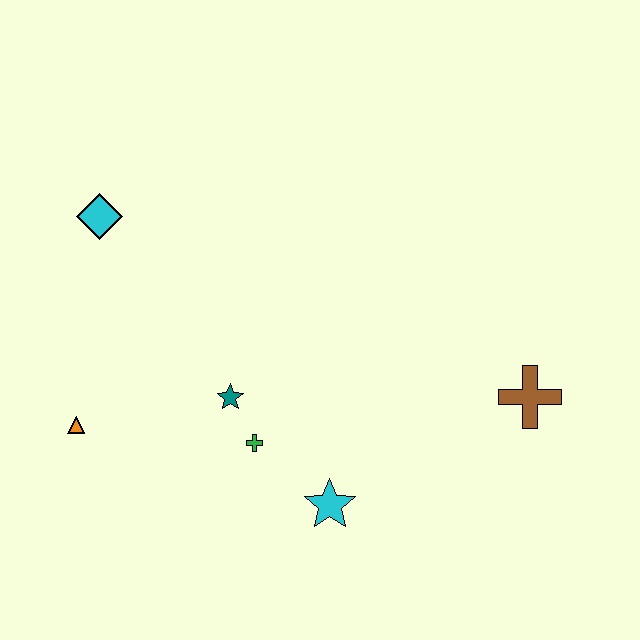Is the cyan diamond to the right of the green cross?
No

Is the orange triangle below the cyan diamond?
Yes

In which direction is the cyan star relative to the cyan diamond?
The cyan star is below the cyan diamond.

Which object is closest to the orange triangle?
The teal star is closest to the orange triangle.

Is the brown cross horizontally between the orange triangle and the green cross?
No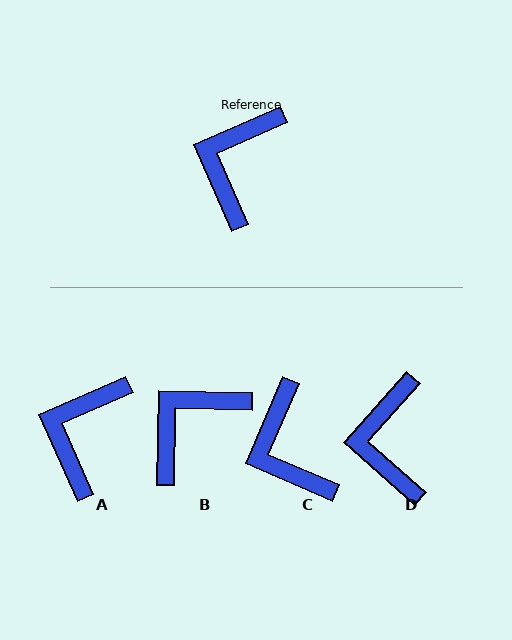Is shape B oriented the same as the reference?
No, it is off by about 25 degrees.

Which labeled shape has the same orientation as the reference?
A.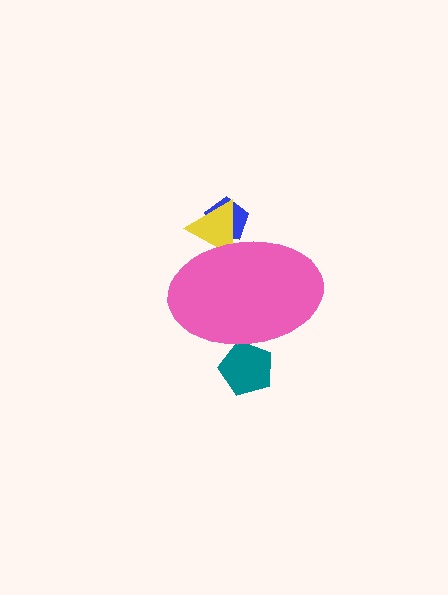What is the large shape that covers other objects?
A pink ellipse.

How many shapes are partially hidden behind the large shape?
3 shapes are partially hidden.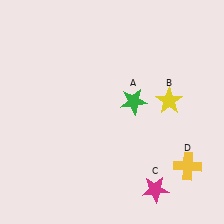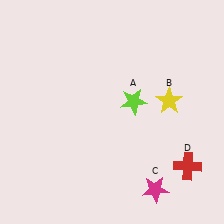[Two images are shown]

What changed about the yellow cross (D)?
In Image 1, D is yellow. In Image 2, it changed to red.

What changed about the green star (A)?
In Image 1, A is green. In Image 2, it changed to lime.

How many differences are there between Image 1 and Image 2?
There are 2 differences between the two images.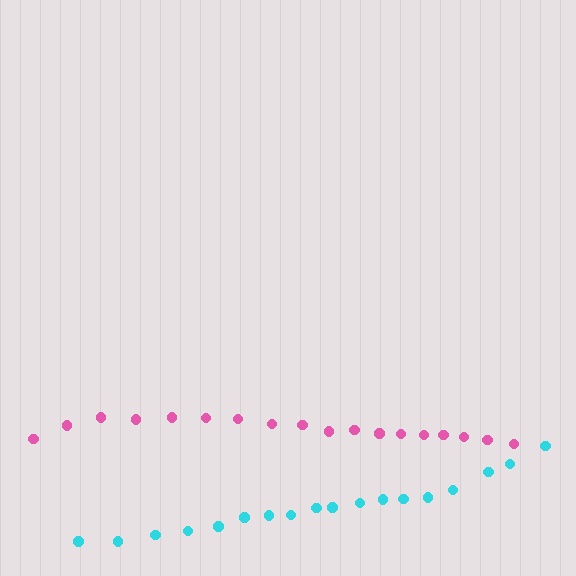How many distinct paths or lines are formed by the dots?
There are 2 distinct paths.